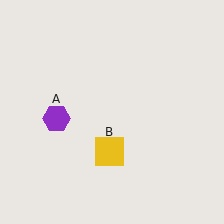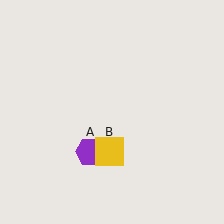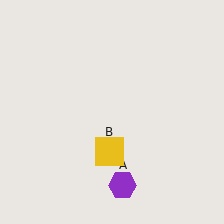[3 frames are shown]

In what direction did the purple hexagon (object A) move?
The purple hexagon (object A) moved down and to the right.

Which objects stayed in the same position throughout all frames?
Yellow square (object B) remained stationary.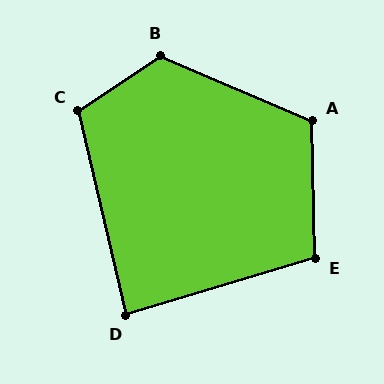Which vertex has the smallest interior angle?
D, at approximately 87 degrees.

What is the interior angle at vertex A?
Approximately 114 degrees (obtuse).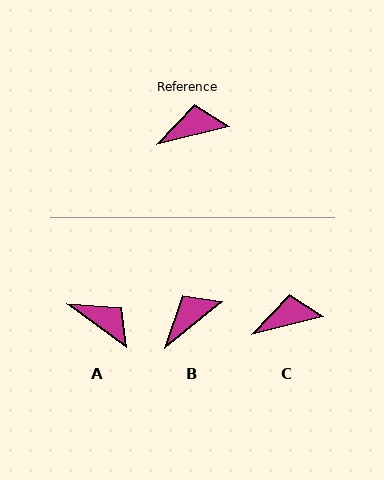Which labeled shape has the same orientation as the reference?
C.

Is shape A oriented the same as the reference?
No, it is off by about 51 degrees.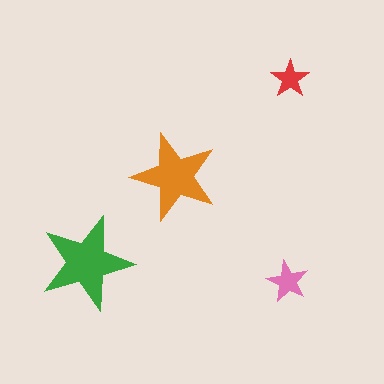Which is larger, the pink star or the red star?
The pink one.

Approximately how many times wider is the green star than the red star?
About 2.5 times wider.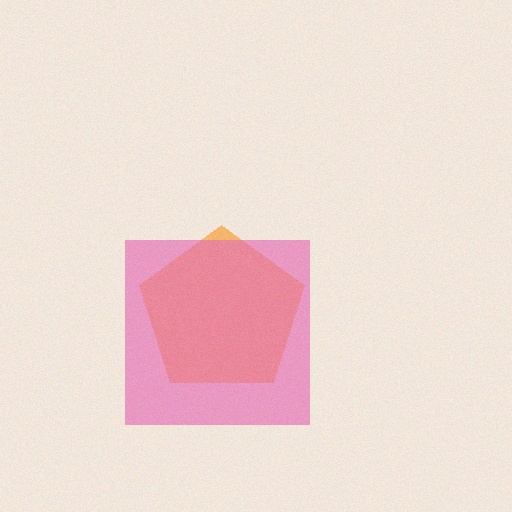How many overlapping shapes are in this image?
There are 2 overlapping shapes in the image.